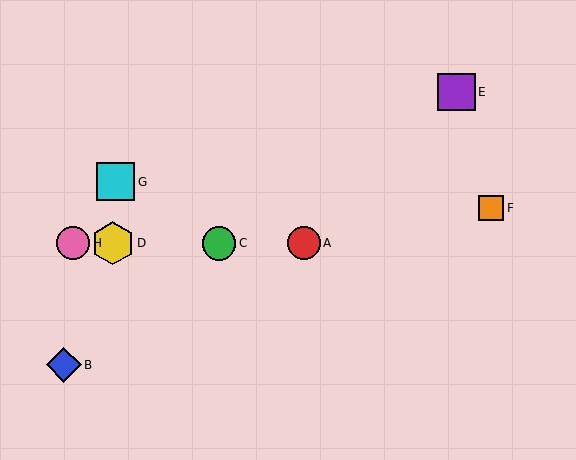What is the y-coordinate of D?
Object D is at y≈243.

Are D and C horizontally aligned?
Yes, both are at y≈243.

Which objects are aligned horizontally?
Objects A, C, D, H are aligned horizontally.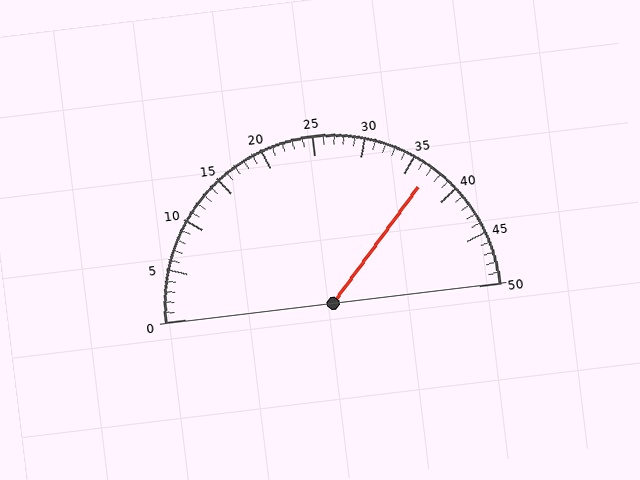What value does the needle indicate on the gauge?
The needle indicates approximately 37.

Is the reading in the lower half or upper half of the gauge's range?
The reading is in the upper half of the range (0 to 50).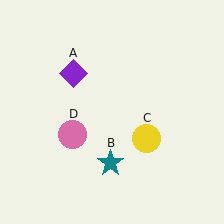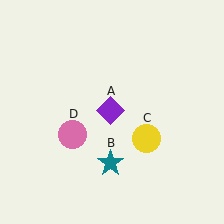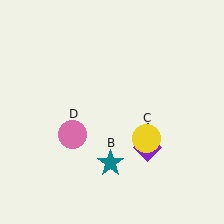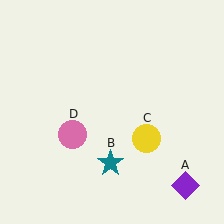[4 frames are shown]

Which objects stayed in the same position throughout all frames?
Teal star (object B) and yellow circle (object C) and pink circle (object D) remained stationary.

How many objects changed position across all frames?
1 object changed position: purple diamond (object A).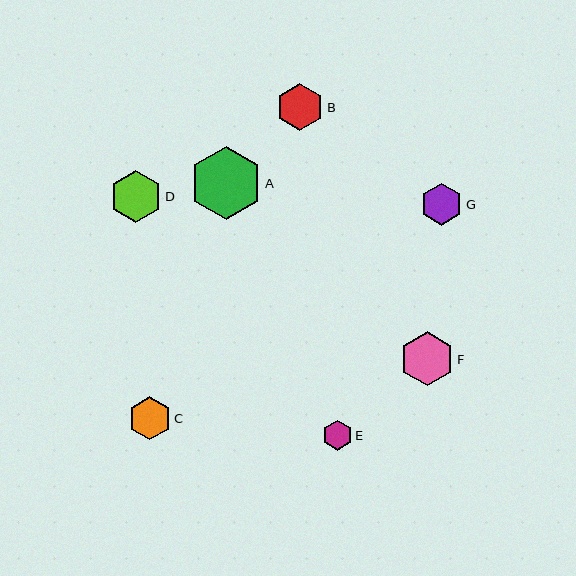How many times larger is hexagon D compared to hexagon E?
Hexagon D is approximately 1.7 times the size of hexagon E.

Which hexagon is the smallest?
Hexagon E is the smallest with a size of approximately 30 pixels.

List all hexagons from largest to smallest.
From largest to smallest: A, F, D, B, C, G, E.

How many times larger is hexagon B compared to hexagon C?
Hexagon B is approximately 1.1 times the size of hexagon C.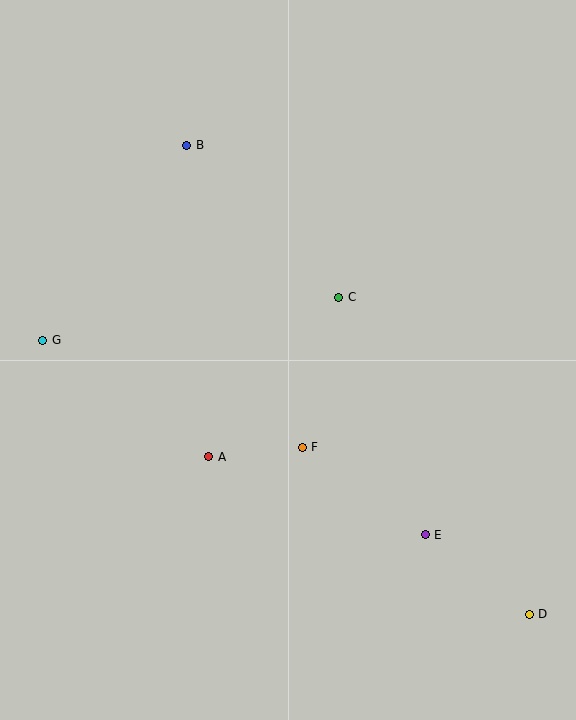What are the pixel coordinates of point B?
Point B is at (187, 145).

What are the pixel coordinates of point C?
Point C is at (339, 297).